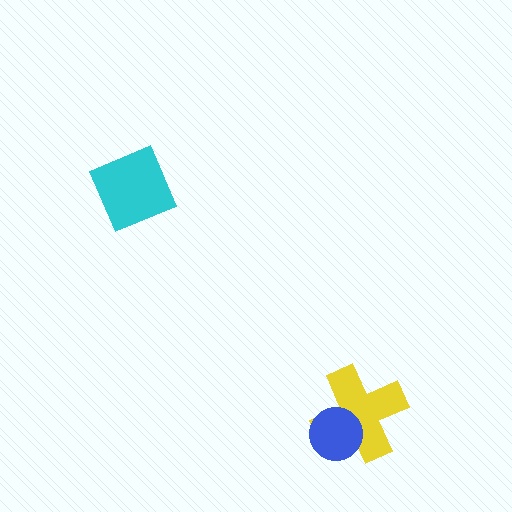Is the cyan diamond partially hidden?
No, no other shape covers it.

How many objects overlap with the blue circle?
1 object overlaps with the blue circle.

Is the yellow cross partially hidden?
Yes, it is partially covered by another shape.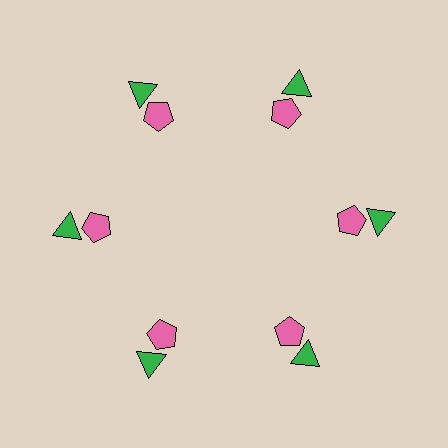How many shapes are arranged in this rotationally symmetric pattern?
There are 12 shapes, arranged in 6 groups of 2.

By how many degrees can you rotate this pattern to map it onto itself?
The pattern maps onto itself every 60 degrees of rotation.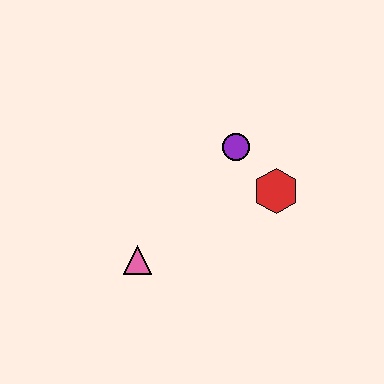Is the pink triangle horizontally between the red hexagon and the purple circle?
No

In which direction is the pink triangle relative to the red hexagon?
The pink triangle is to the left of the red hexagon.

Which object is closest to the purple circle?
The red hexagon is closest to the purple circle.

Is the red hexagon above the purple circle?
No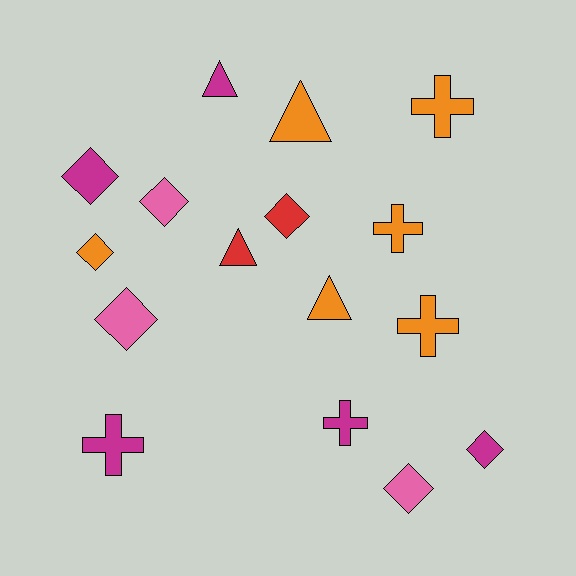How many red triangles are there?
There is 1 red triangle.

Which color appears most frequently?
Orange, with 6 objects.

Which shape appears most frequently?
Diamond, with 7 objects.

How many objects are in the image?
There are 16 objects.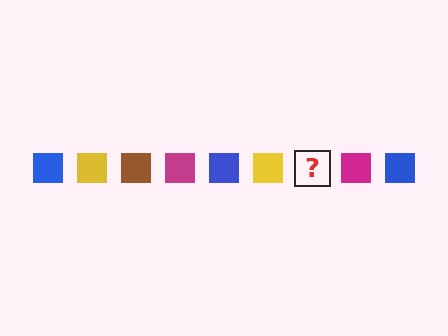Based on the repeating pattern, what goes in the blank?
The blank should be a brown square.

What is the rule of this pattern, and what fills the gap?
The rule is that the pattern cycles through blue, yellow, brown, magenta squares. The gap should be filled with a brown square.